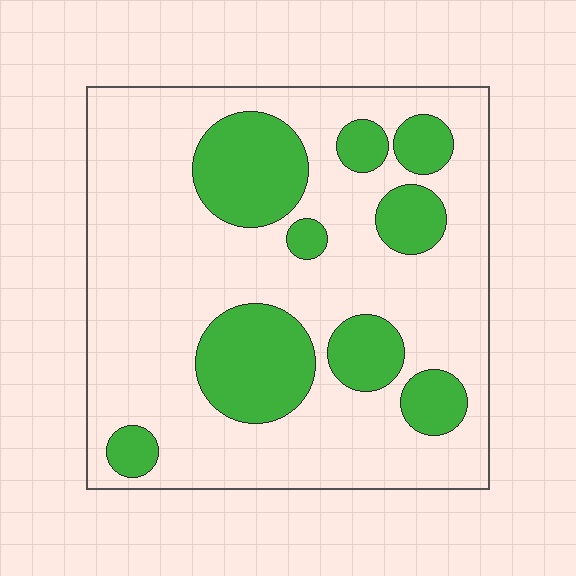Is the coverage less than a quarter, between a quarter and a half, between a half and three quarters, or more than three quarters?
Between a quarter and a half.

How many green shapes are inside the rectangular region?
9.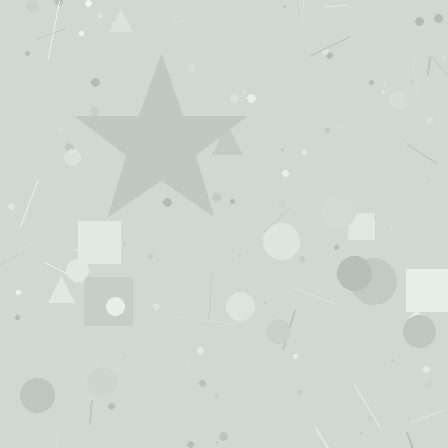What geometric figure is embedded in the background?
A star is embedded in the background.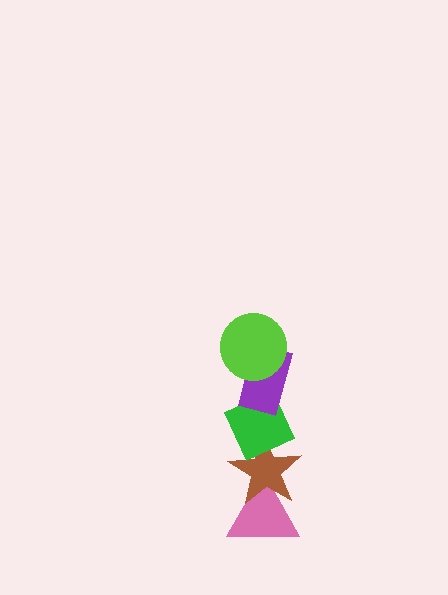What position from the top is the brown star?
The brown star is 4th from the top.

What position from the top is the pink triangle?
The pink triangle is 5th from the top.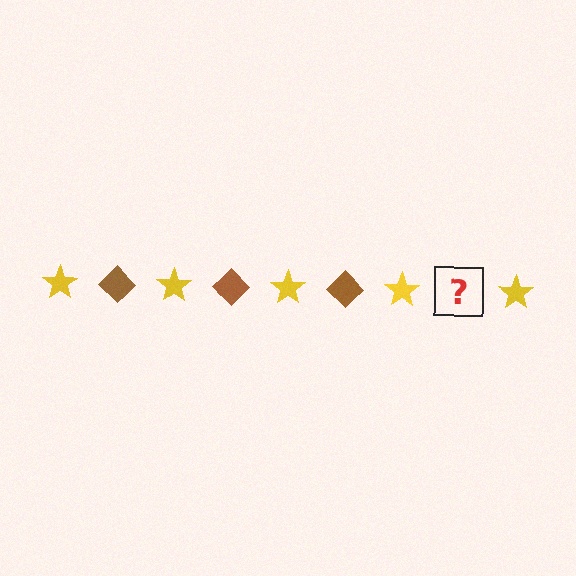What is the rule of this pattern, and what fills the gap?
The rule is that the pattern alternates between yellow star and brown diamond. The gap should be filled with a brown diamond.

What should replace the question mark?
The question mark should be replaced with a brown diamond.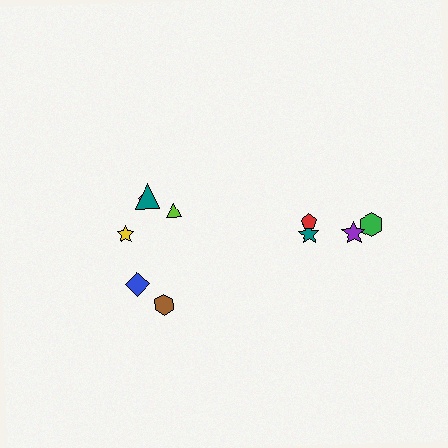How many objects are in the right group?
There are 4 objects.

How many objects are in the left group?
There are 6 objects.